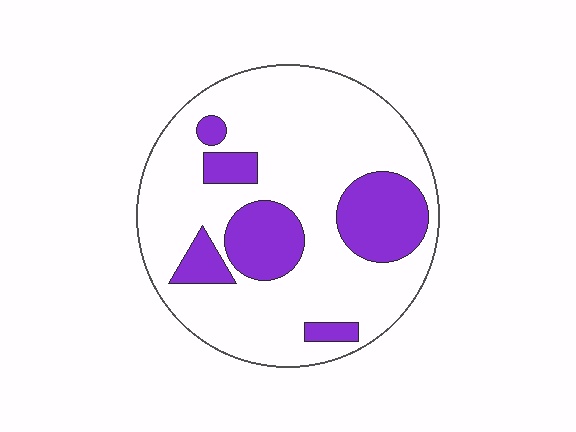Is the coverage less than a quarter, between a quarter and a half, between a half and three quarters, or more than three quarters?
Less than a quarter.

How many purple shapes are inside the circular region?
6.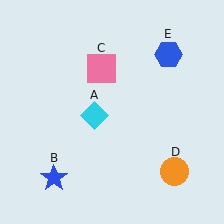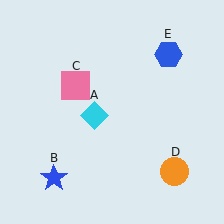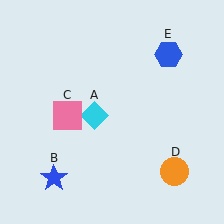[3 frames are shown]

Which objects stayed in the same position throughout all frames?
Cyan diamond (object A) and blue star (object B) and orange circle (object D) and blue hexagon (object E) remained stationary.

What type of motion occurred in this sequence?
The pink square (object C) rotated counterclockwise around the center of the scene.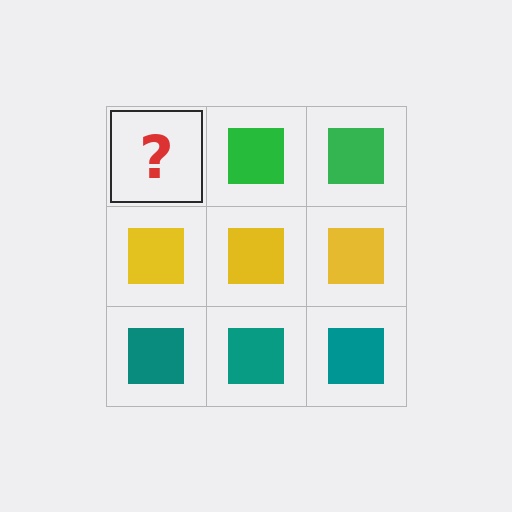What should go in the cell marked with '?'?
The missing cell should contain a green square.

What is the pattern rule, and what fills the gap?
The rule is that each row has a consistent color. The gap should be filled with a green square.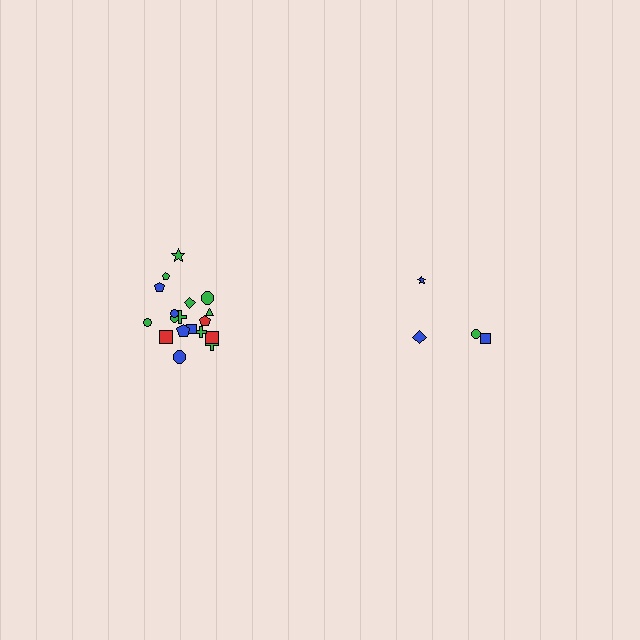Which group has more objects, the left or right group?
The left group.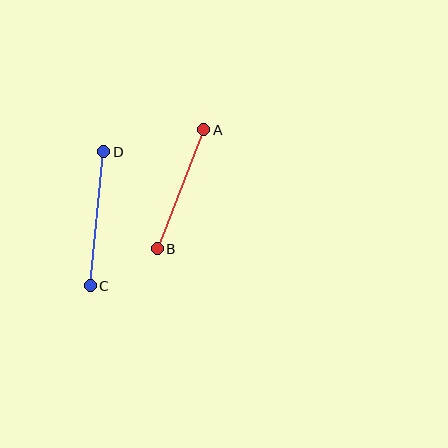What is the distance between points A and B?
The distance is approximately 128 pixels.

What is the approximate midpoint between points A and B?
The midpoint is at approximately (180, 189) pixels.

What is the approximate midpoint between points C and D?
The midpoint is at approximately (97, 219) pixels.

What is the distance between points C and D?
The distance is approximately 135 pixels.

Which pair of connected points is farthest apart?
Points C and D are farthest apart.